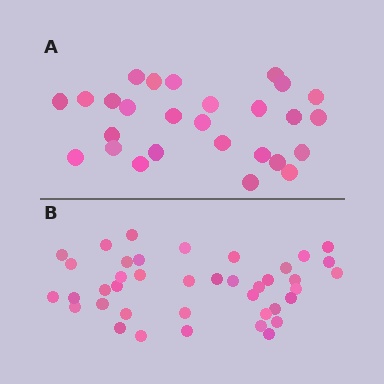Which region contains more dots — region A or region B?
Region B (the bottom region) has more dots.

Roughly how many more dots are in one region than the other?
Region B has approximately 15 more dots than region A.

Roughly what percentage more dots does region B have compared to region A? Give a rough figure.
About 50% more.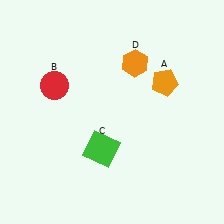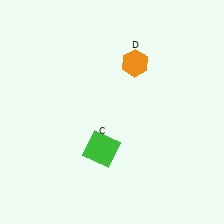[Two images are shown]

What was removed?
The red circle (B), the orange pentagon (A) were removed in Image 2.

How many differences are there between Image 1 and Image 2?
There are 2 differences between the two images.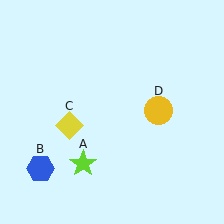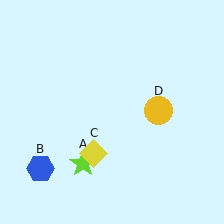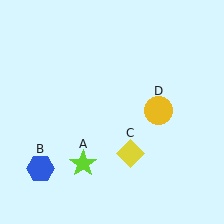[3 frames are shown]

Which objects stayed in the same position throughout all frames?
Lime star (object A) and blue hexagon (object B) and yellow circle (object D) remained stationary.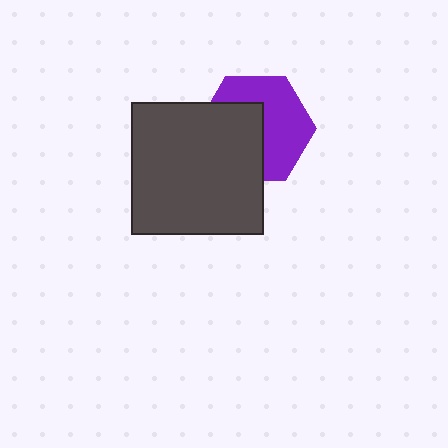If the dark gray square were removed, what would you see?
You would see the complete purple hexagon.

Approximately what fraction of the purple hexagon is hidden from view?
Roughly 46% of the purple hexagon is hidden behind the dark gray square.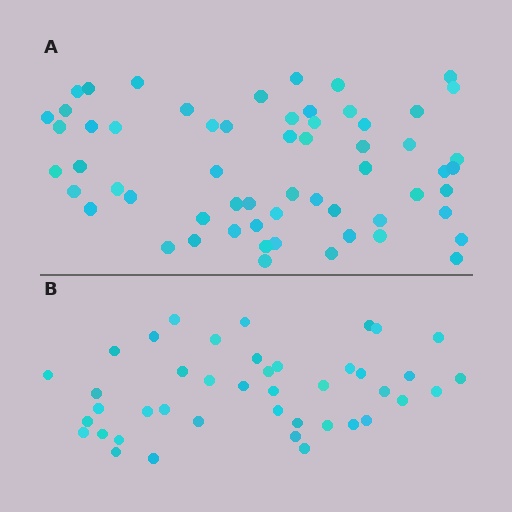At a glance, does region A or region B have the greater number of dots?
Region A (the top region) has more dots.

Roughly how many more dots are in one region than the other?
Region A has approximately 20 more dots than region B.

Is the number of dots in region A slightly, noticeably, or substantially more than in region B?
Region A has noticeably more, but not dramatically so. The ratio is roughly 1.4 to 1.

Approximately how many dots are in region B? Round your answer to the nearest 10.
About 40 dots. (The exact count is 42, which rounds to 40.)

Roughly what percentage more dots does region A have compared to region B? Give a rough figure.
About 45% more.